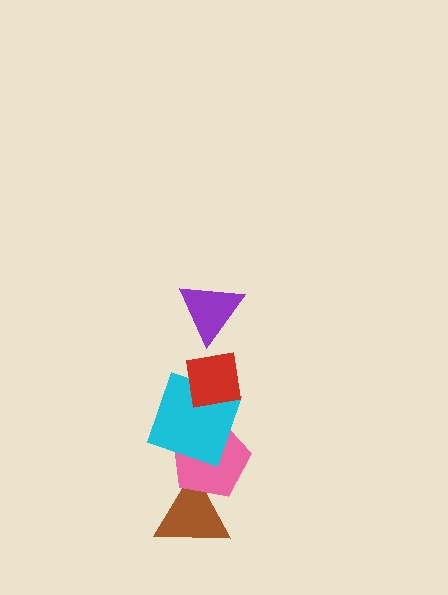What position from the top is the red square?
The red square is 2nd from the top.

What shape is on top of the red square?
The purple triangle is on top of the red square.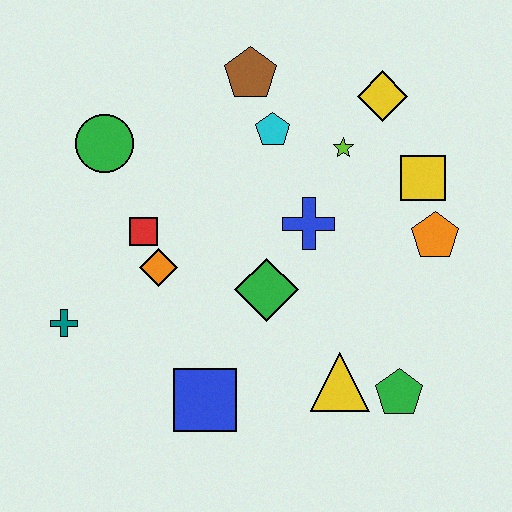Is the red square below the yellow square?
Yes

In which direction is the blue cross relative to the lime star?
The blue cross is below the lime star.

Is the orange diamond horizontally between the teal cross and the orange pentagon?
Yes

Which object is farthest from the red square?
The green pentagon is farthest from the red square.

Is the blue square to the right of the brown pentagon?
No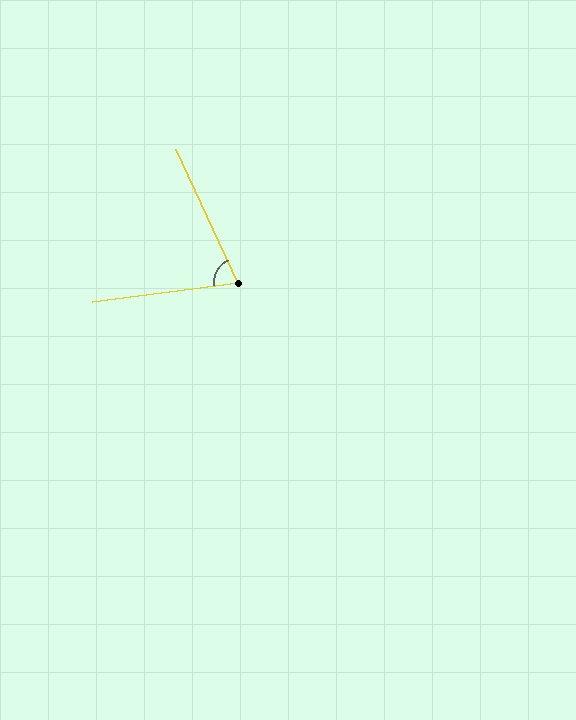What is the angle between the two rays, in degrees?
Approximately 73 degrees.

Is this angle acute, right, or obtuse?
It is acute.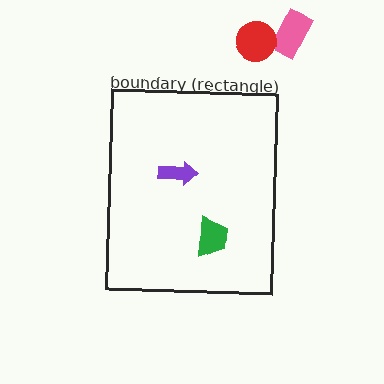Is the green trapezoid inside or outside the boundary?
Inside.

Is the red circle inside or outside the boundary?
Outside.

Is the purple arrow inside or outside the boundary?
Inside.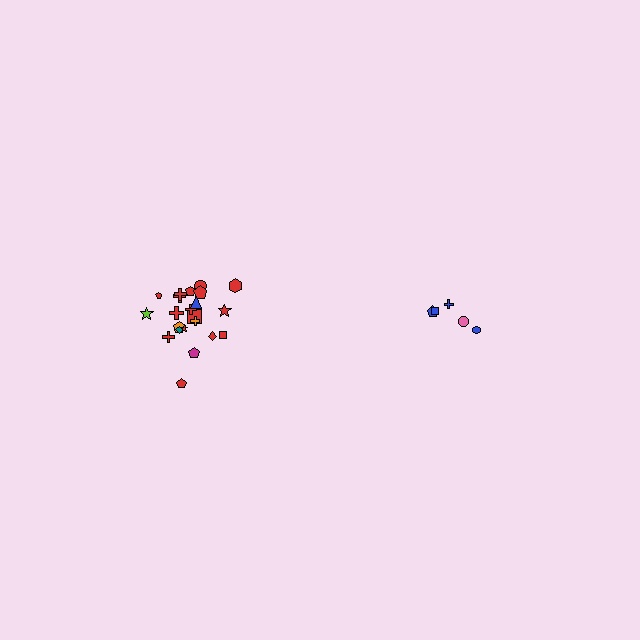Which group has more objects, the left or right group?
The left group.